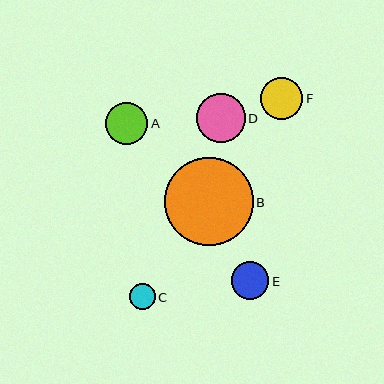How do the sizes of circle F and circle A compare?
Circle F and circle A are approximately the same size.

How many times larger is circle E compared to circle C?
Circle E is approximately 1.4 times the size of circle C.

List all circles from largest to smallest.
From largest to smallest: B, D, F, A, E, C.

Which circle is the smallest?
Circle C is the smallest with a size of approximately 26 pixels.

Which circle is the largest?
Circle B is the largest with a size of approximately 88 pixels.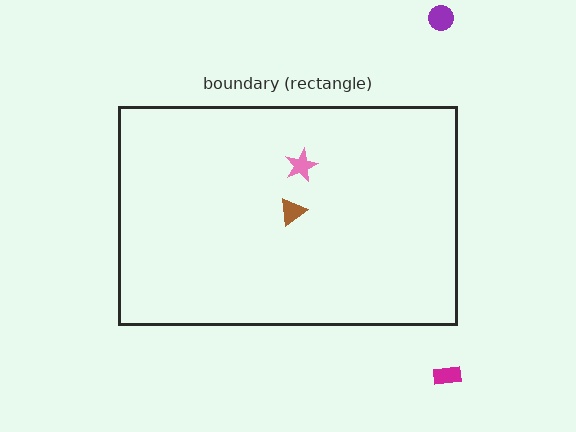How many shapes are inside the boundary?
2 inside, 2 outside.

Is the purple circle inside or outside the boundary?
Outside.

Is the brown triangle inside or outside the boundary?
Inside.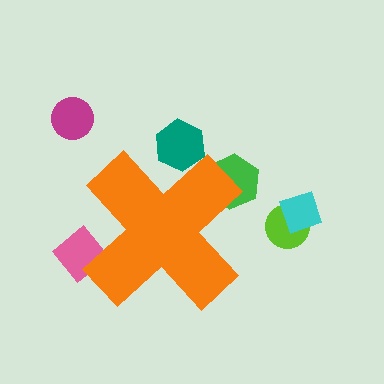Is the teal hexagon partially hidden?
Yes, the teal hexagon is partially hidden behind the orange cross.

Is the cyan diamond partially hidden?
No, the cyan diamond is fully visible.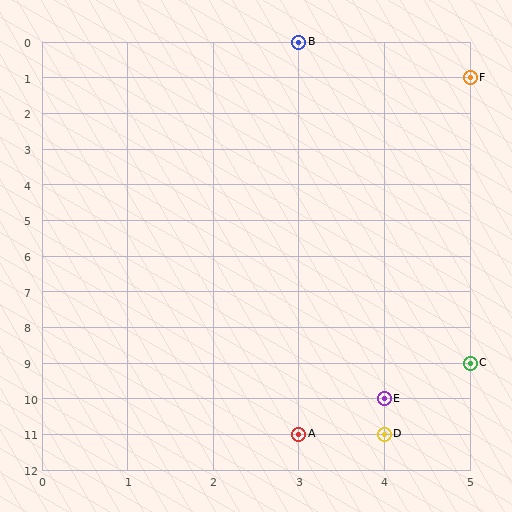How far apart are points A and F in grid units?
Points A and F are 2 columns and 10 rows apart (about 10.2 grid units diagonally).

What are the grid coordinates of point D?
Point D is at grid coordinates (4, 11).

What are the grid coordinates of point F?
Point F is at grid coordinates (5, 1).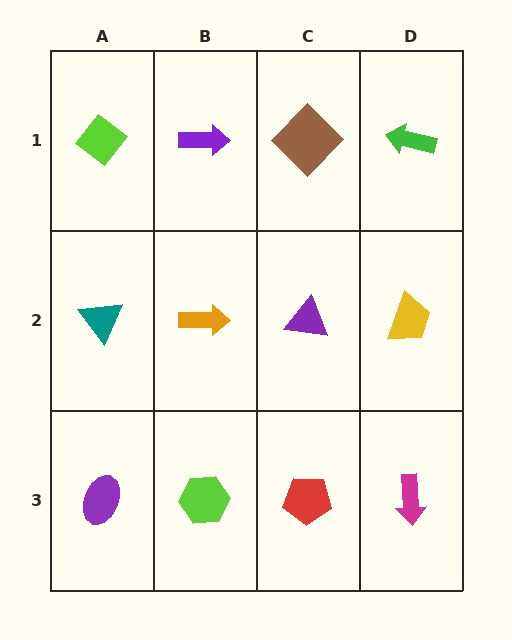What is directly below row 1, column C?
A purple triangle.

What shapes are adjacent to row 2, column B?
A purple arrow (row 1, column B), a lime hexagon (row 3, column B), a teal triangle (row 2, column A), a purple triangle (row 2, column C).